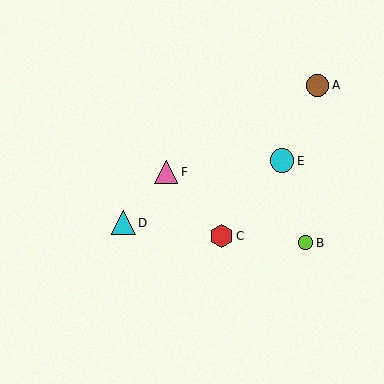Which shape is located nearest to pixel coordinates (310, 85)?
The brown circle (labeled A) at (317, 85) is nearest to that location.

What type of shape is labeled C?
Shape C is a red hexagon.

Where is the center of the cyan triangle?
The center of the cyan triangle is at (123, 223).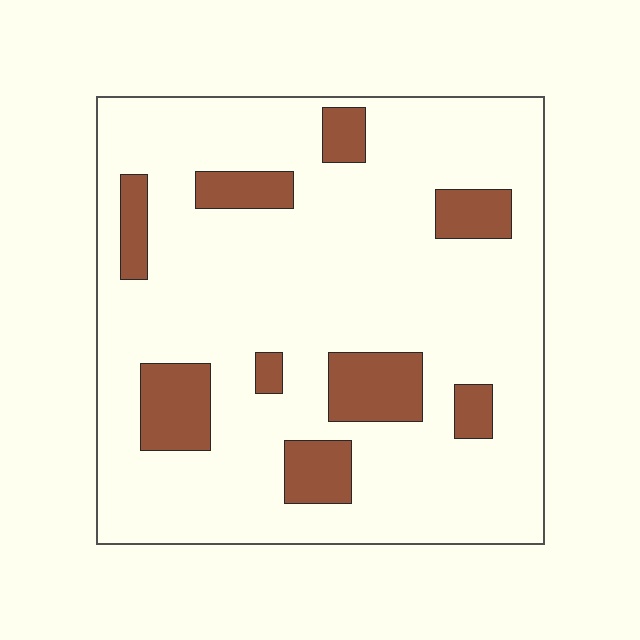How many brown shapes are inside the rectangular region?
9.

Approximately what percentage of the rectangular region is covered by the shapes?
Approximately 15%.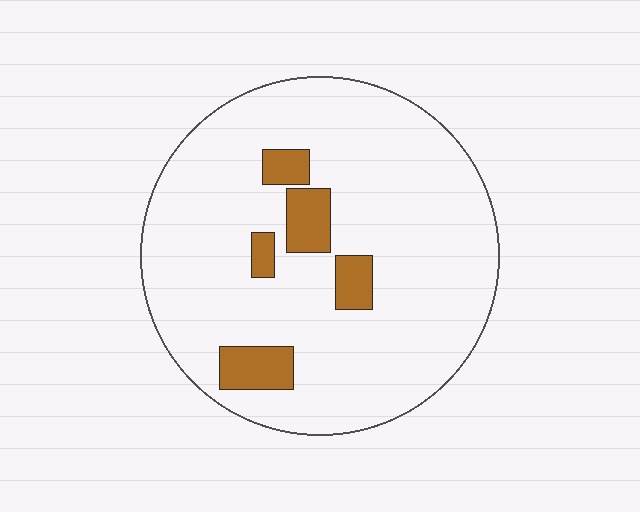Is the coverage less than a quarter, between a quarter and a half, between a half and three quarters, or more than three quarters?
Less than a quarter.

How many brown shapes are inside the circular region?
5.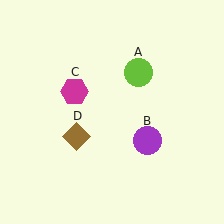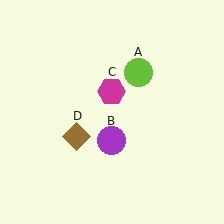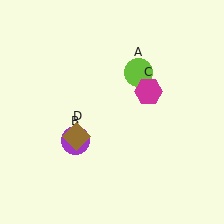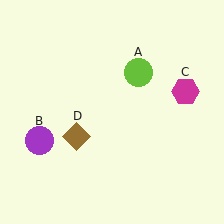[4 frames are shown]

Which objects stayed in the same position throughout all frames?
Lime circle (object A) and brown diamond (object D) remained stationary.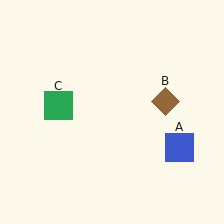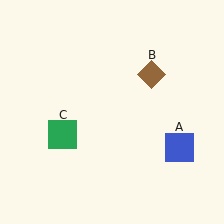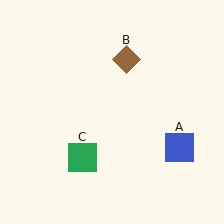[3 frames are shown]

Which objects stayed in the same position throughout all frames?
Blue square (object A) remained stationary.